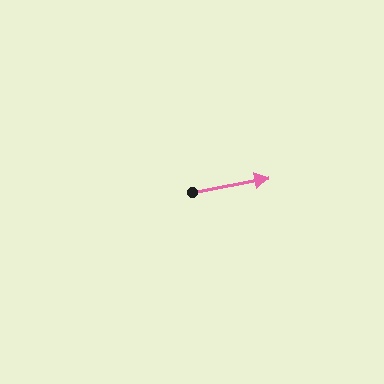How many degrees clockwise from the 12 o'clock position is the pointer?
Approximately 80 degrees.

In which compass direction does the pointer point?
East.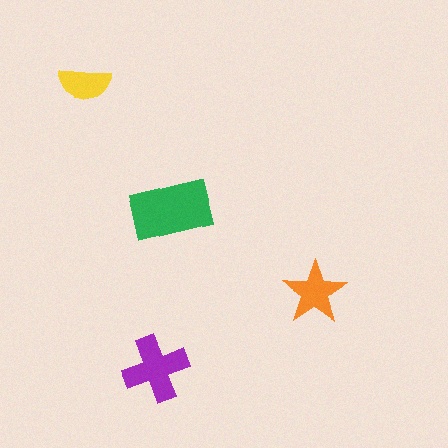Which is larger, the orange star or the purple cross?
The purple cross.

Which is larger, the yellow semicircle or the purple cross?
The purple cross.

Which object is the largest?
The green rectangle.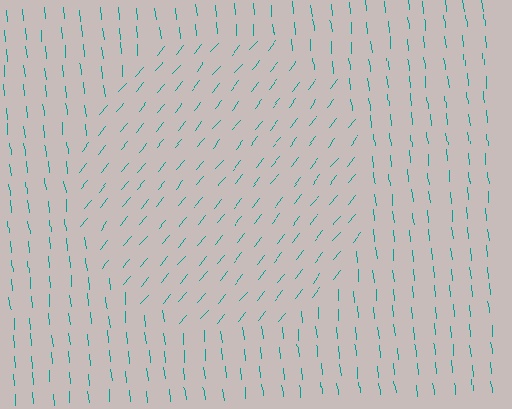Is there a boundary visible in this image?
Yes, there is a texture boundary formed by a change in line orientation.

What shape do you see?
I see a circle.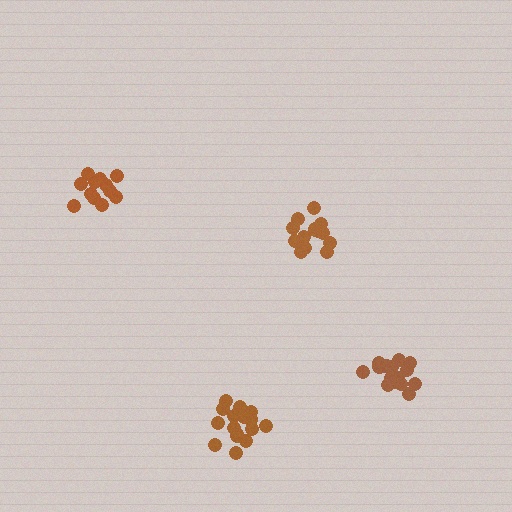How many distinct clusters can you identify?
There are 4 distinct clusters.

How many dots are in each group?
Group 1: 14 dots, Group 2: 12 dots, Group 3: 16 dots, Group 4: 16 dots (58 total).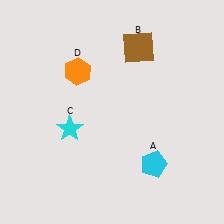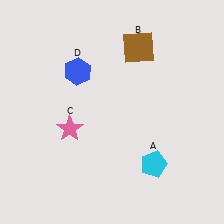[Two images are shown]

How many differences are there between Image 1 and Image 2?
There are 2 differences between the two images.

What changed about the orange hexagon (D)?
In Image 1, D is orange. In Image 2, it changed to blue.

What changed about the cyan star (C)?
In Image 1, C is cyan. In Image 2, it changed to pink.